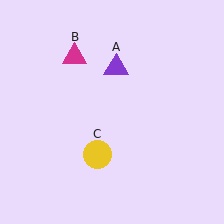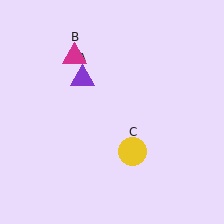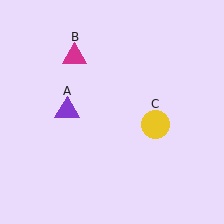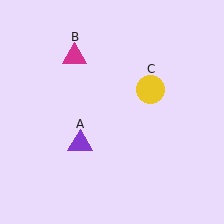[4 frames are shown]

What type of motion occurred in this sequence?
The purple triangle (object A), yellow circle (object C) rotated counterclockwise around the center of the scene.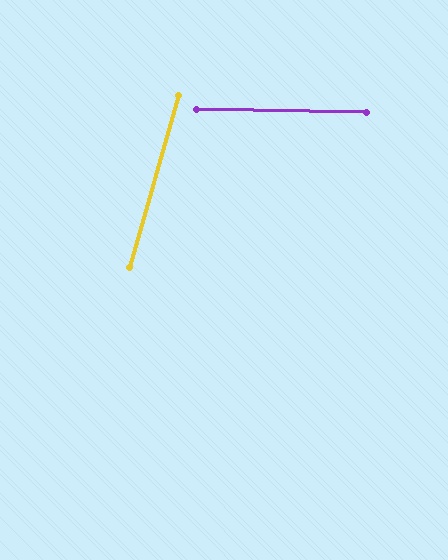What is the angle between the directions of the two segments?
Approximately 75 degrees.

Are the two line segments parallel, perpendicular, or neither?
Neither parallel nor perpendicular — they differ by about 75°.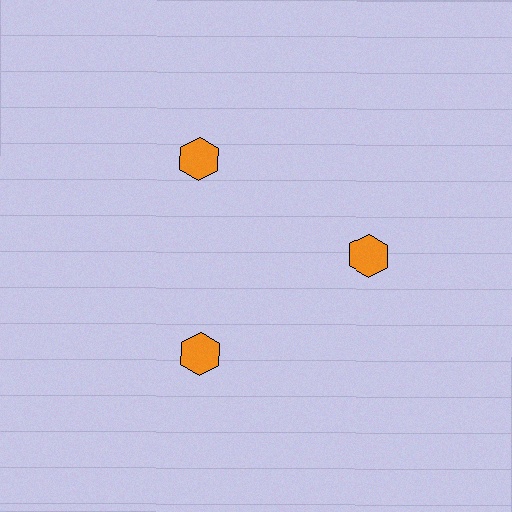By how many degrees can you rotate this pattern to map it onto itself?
The pattern maps onto itself every 120 degrees of rotation.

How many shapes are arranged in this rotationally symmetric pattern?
There are 3 shapes, arranged in 3 groups of 1.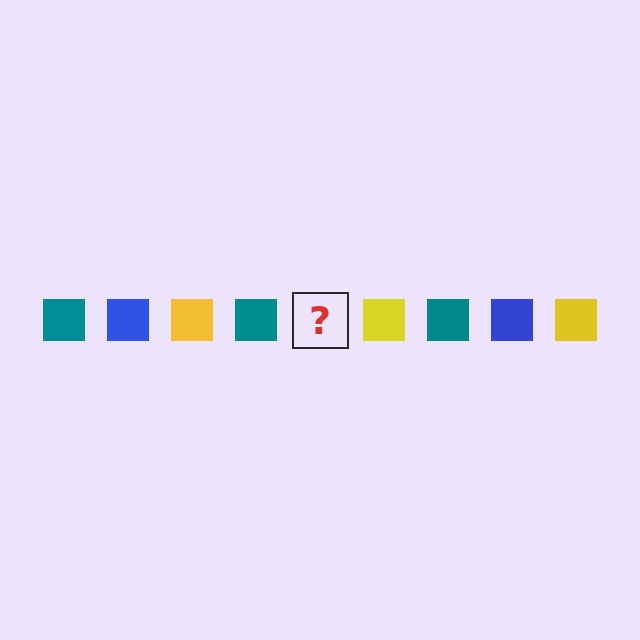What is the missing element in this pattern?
The missing element is a blue square.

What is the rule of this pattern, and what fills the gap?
The rule is that the pattern cycles through teal, blue, yellow squares. The gap should be filled with a blue square.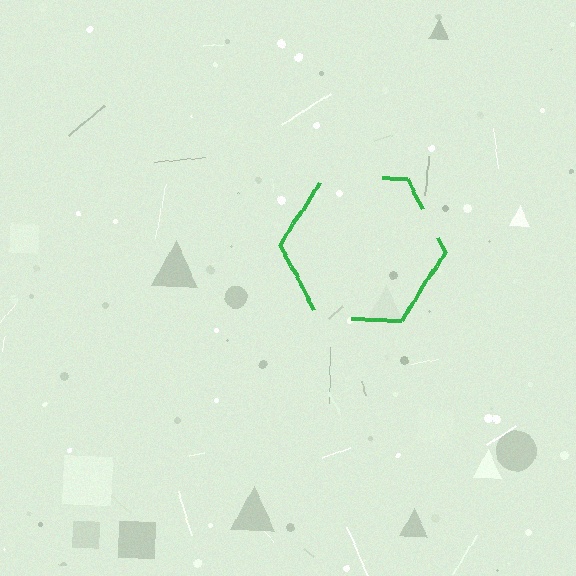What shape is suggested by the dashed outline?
The dashed outline suggests a hexagon.